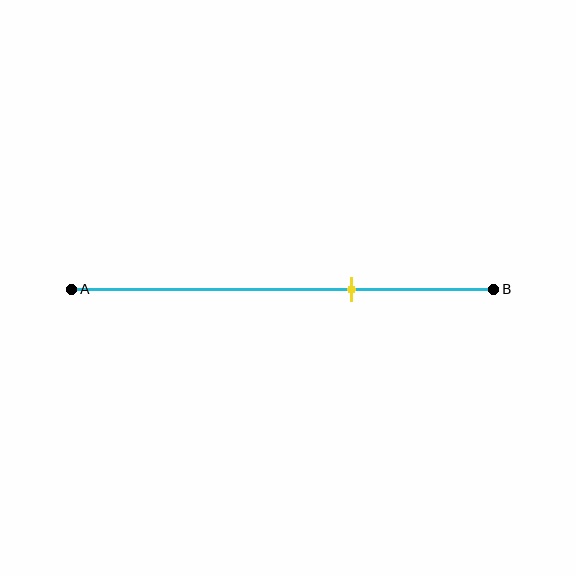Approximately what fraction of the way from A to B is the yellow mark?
The yellow mark is approximately 65% of the way from A to B.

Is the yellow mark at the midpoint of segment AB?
No, the mark is at about 65% from A, not at the 50% midpoint.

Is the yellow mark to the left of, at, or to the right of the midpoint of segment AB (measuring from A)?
The yellow mark is to the right of the midpoint of segment AB.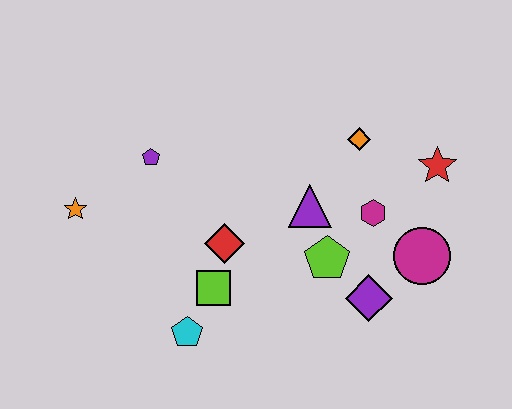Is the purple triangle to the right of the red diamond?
Yes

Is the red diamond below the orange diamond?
Yes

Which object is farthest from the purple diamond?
The orange star is farthest from the purple diamond.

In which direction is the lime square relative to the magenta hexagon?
The lime square is to the left of the magenta hexagon.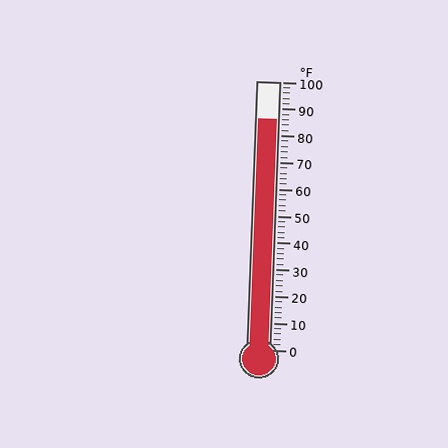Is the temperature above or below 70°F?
The temperature is above 70°F.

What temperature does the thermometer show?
The thermometer shows approximately 86°F.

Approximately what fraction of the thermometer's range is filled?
The thermometer is filled to approximately 85% of its range.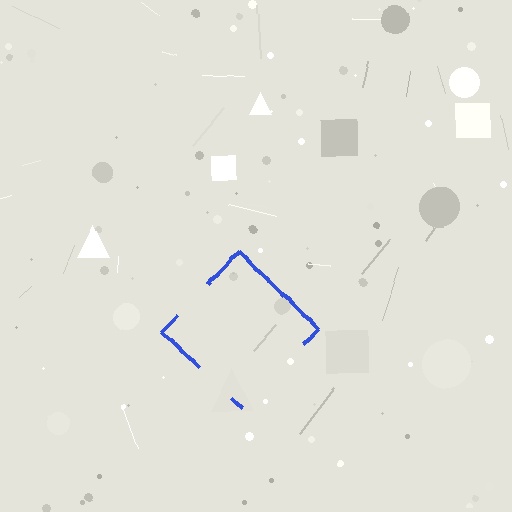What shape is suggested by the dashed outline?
The dashed outline suggests a diamond.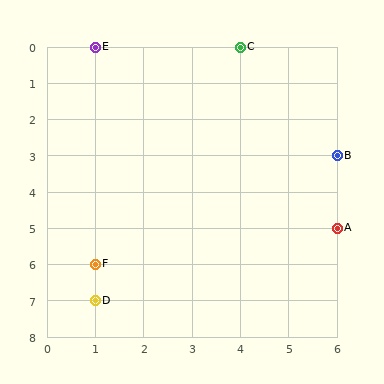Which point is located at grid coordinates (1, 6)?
Point F is at (1, 6).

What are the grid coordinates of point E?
Point E is at grid coordinates (1, 0).